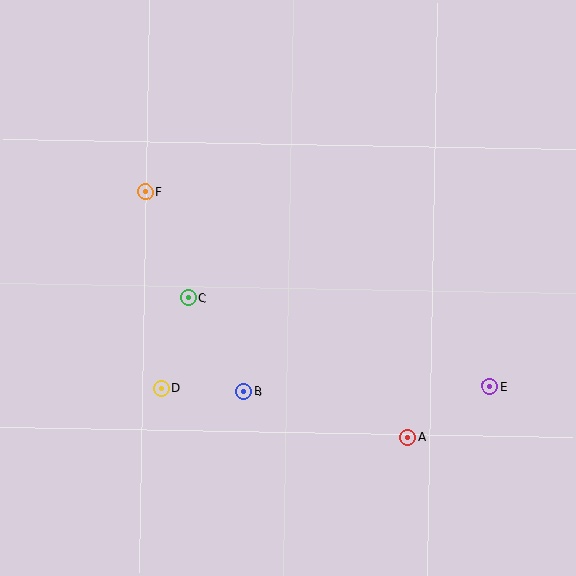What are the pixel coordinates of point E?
Point E is at (490, 386).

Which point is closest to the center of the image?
Point C at (188, 298) is closest to the center.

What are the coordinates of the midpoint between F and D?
The midpoint between F and D is at (153, 290).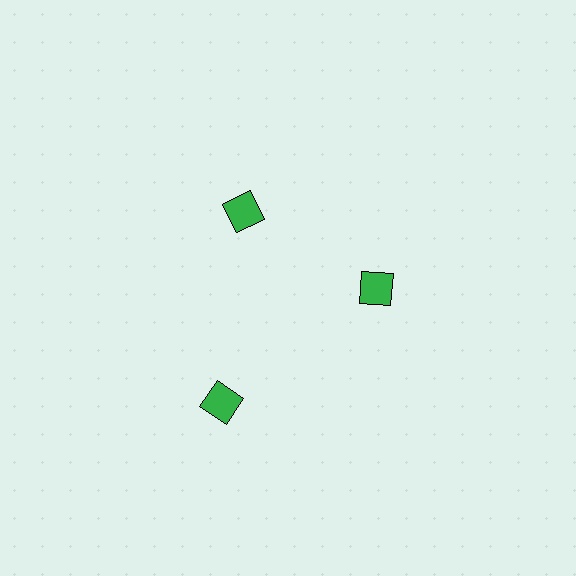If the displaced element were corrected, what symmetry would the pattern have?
It would have 3-fold rotational symmetry — the pattern would map onto itself every 120 degrees.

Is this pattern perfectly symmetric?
No. The 3 green diamonds are arranged in a ring, but one element near the 7 o'clock position is pushed outward from the center, breaking the 3-fold rotational symmetry.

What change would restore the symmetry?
The symmetry would be restored by moving it inward, back onto the ring so that all 3 diamonds sit at equal angles and equal distance from the center.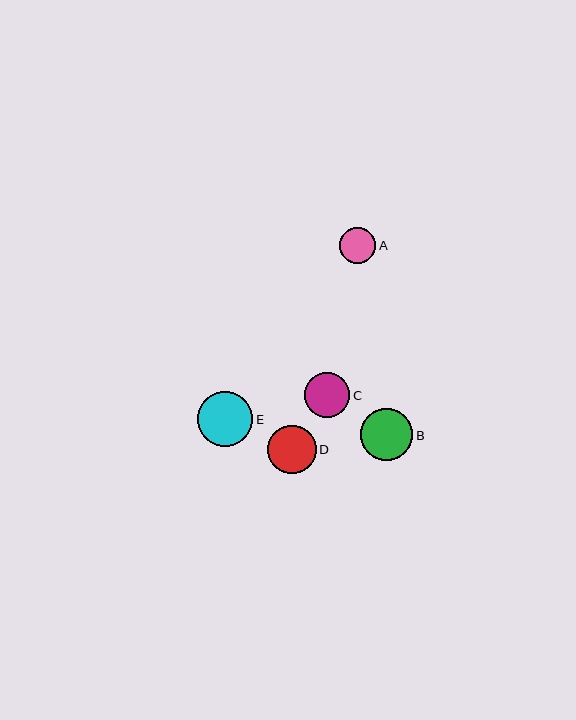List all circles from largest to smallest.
From largest to smallest: E, B, D, C, A.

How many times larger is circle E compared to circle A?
Circle E is approximately 1.5 times the size of circle A.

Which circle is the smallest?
Circle A is the smallest with a size of approximately 36 pixels.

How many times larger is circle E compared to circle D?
Circle E is approximately 1.1 times the size of circle D.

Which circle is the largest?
Circle E is the largest with a size of approximately 55 pixels.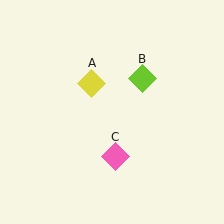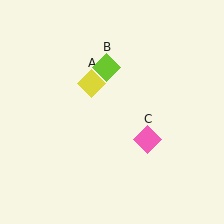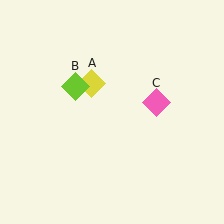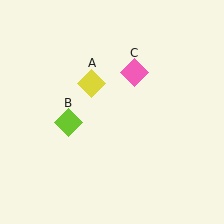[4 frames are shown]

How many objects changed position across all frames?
2 objects changed position: lime diamond (object B), pink diamond (object C).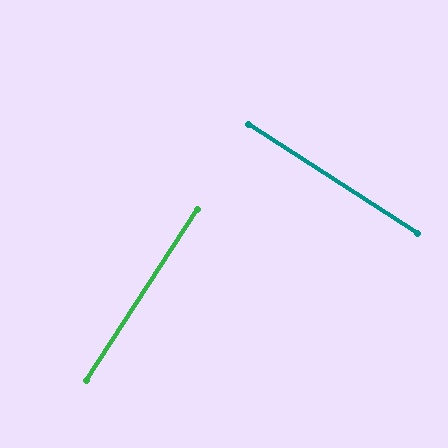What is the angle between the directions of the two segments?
Approximately 90 degrees.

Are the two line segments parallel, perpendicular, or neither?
Perpendicular — they meet at approximately 90°.